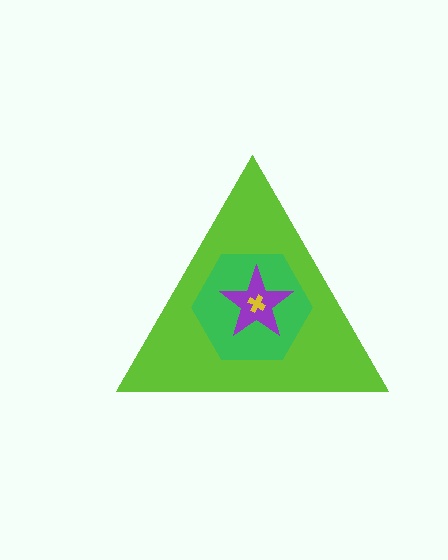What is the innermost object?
The yellow cross.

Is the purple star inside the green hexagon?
Yes.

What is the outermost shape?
The lime triangle.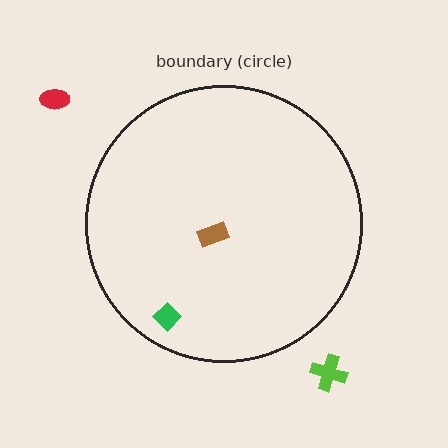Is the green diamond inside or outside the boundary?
Inside.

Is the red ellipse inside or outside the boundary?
Outside.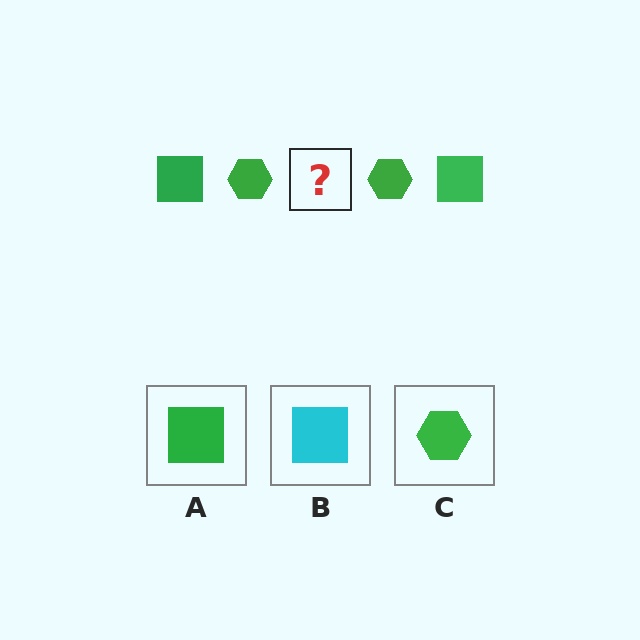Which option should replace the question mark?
Option A.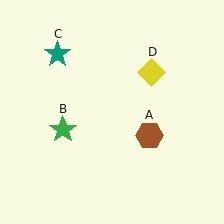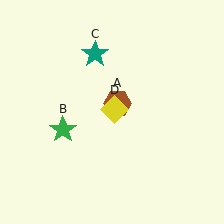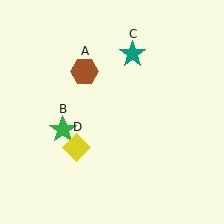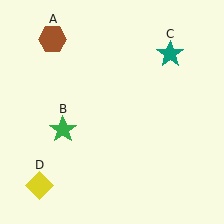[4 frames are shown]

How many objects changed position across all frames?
3 objects changed position: brown hexagon (object A), teal star (object C), yellow diamond (object D).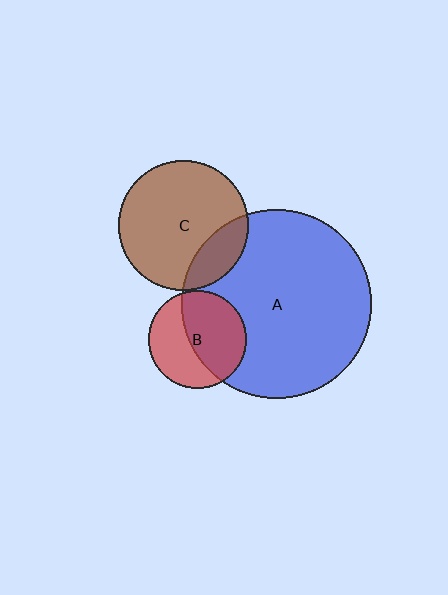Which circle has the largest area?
Circle A (blue).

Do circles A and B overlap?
Yes.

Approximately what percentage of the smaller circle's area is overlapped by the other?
Approximately 55%.